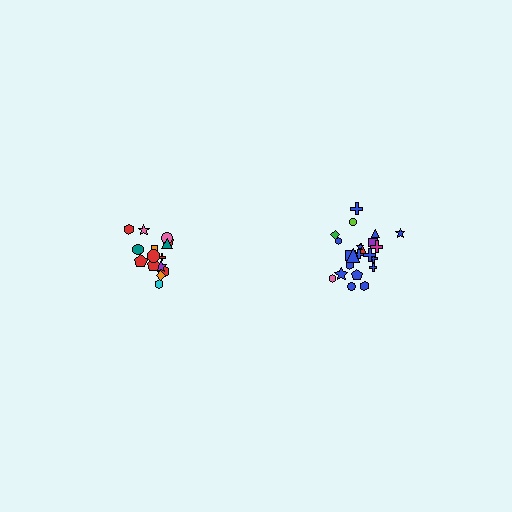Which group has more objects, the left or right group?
The right group.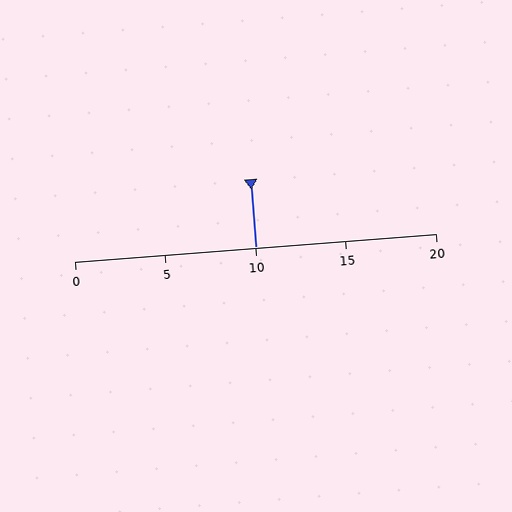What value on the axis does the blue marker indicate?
The marker indicates approximately 10.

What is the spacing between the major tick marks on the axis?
The major ticks are spaced 5 apart.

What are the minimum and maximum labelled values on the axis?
The axis runs from 0 to 20.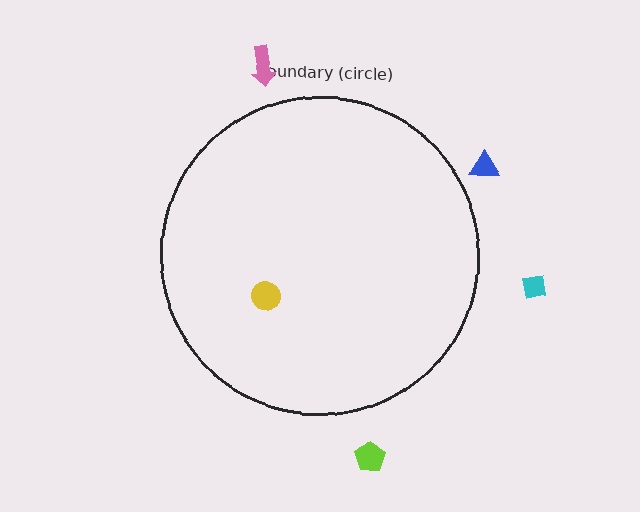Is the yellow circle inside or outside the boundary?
Inside.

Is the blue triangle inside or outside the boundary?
Outside.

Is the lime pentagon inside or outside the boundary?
Outside.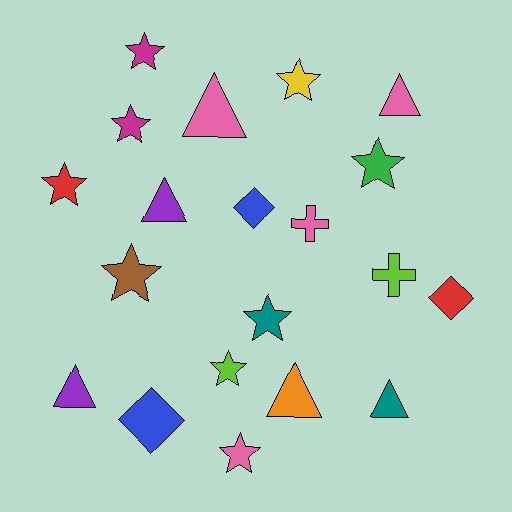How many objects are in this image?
There are 20 objects.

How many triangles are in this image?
There are 6 triangles.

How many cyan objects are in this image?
There are no cyan objects.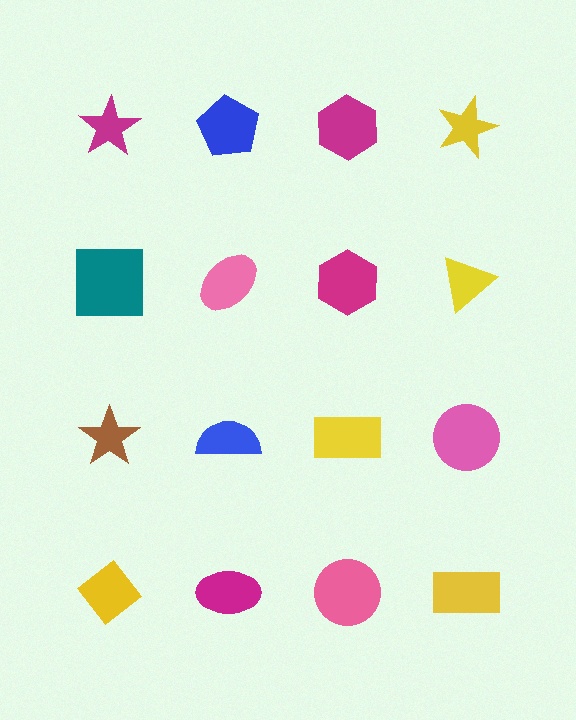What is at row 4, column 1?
A yellow diamond.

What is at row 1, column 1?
A magenta star.